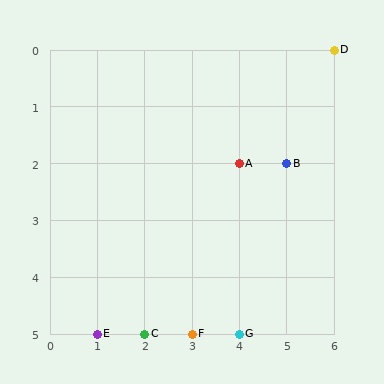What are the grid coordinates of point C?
Point C is at grid coordinates (2, 5).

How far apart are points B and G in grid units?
Points B and G are 1 column and 3 rows apart (about 3.2 grid units diagonally).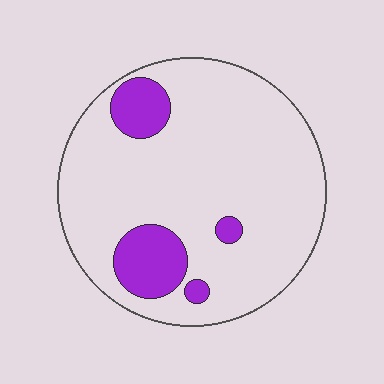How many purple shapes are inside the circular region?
4.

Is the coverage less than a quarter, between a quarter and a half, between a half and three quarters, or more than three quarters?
Less than a quarter.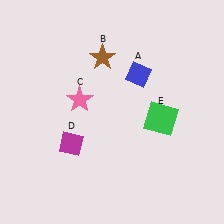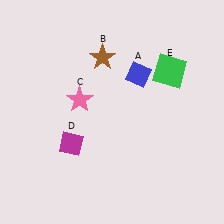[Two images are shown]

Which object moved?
The green square (E) moved up.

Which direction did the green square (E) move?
The green square (E) moved up.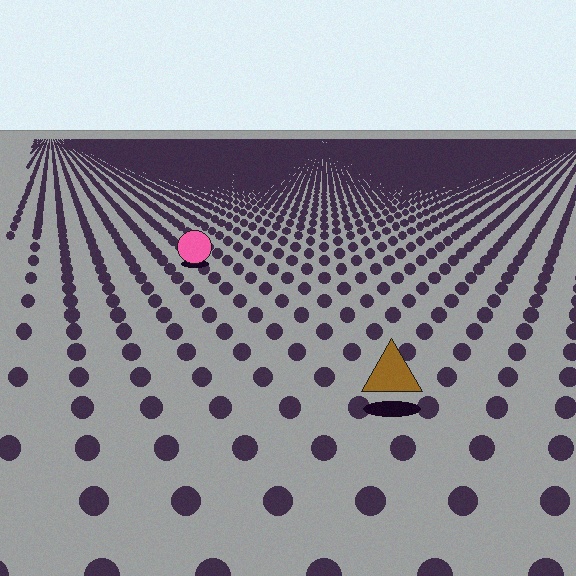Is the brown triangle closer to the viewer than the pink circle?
Yes. The brown triangle is closer — you can tell from the texture gradient: the ground texture is coarser near it.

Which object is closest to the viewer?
The brown triangle is closest. The texture marks near it are larger and more spread out.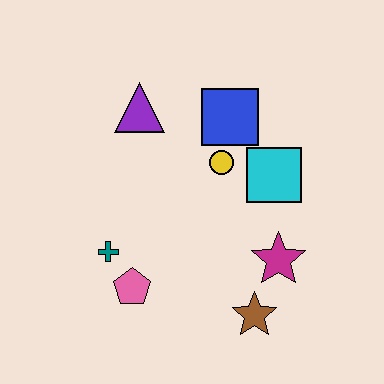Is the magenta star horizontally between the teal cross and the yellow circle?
No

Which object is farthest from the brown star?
The purple triangle is farthest from the brown star.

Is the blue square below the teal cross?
No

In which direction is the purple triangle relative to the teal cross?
The purple triangle is above the teal cross.